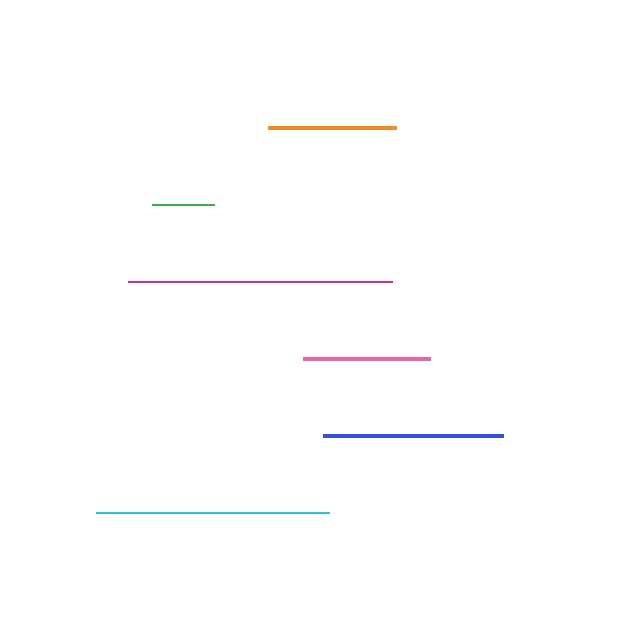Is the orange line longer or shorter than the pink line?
The orange line is longer than the pink line.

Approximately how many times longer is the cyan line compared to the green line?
The cyan line is approximately 3.7 times the length of the green line.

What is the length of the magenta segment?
The magenta segment is approximately 264 pixels long.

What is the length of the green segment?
The green segment is approximately 62 pixels long.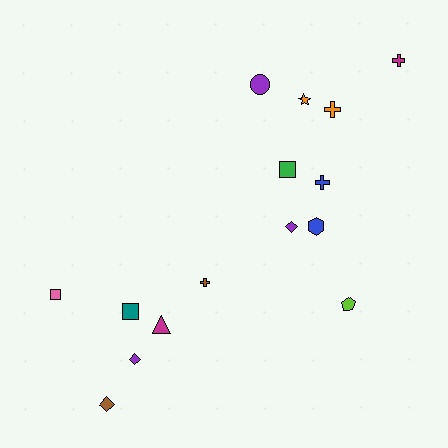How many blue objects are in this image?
There are 2 blue objects.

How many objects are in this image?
There are 15 objects.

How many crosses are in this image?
There are 4 crosses.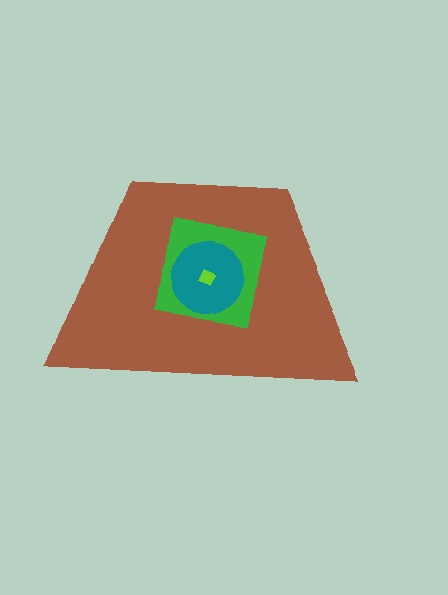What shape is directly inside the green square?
The teal circle.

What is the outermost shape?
The brown trapezoid.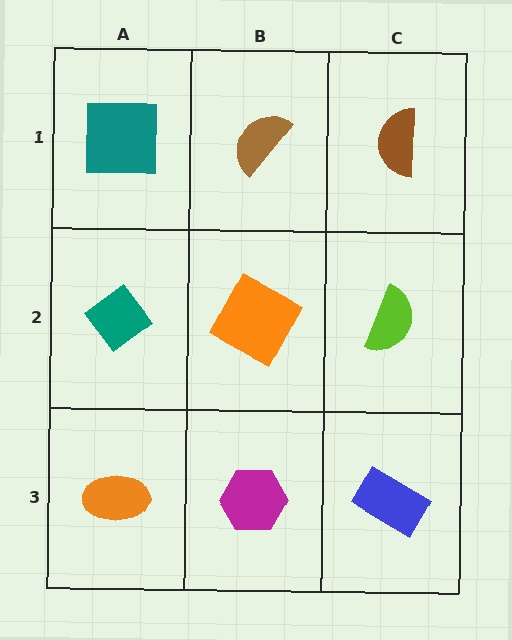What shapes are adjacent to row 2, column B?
A brown semicircle (row 1, column B), a magenta hexagon (row 3, column B), a teal diamond (row 2, column A), a lime semicircle (row 2, column C).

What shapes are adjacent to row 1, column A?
A teal diamond (row 2, column A), a brown semicircle (row 1, column B).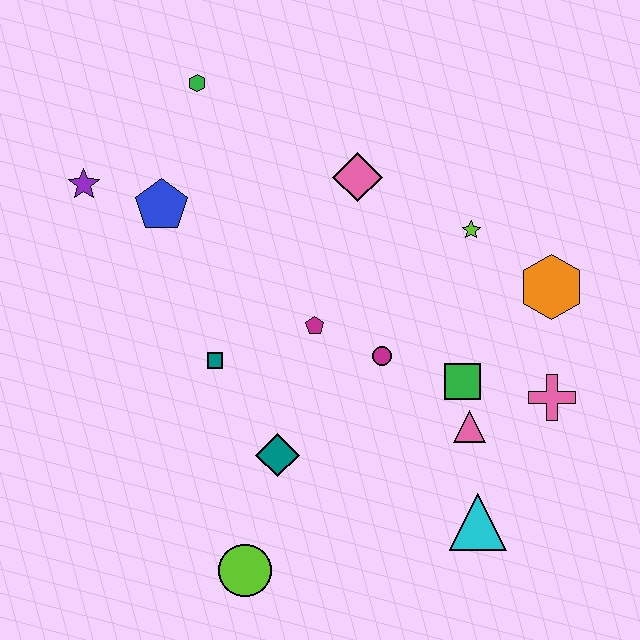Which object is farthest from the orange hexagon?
The purple star is farthest from the orange hexagon.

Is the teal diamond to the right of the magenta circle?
No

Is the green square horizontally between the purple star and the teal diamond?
No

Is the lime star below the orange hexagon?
No